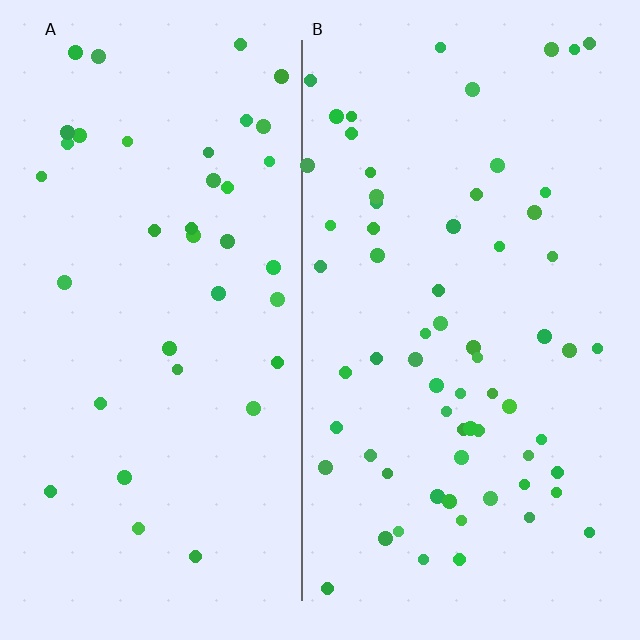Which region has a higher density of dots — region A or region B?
B (the right).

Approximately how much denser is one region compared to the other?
Approximately 1.8× — region B over region A.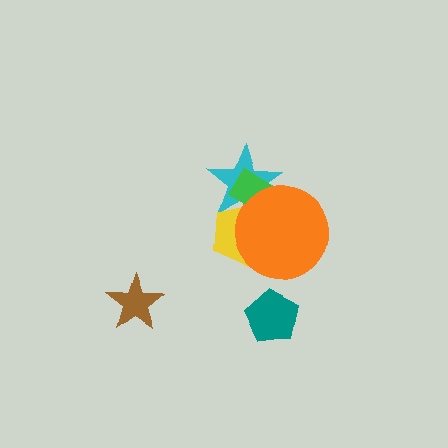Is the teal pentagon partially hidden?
No, no other shape covers it.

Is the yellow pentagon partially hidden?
Yes, it is partially covered by another shape.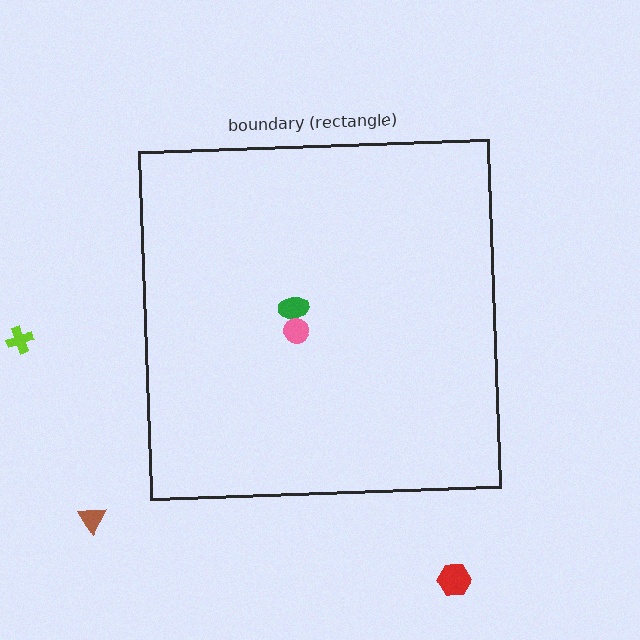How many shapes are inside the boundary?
2 inside, 3 outside.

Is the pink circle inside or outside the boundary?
Inside.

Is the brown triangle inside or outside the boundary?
Outside.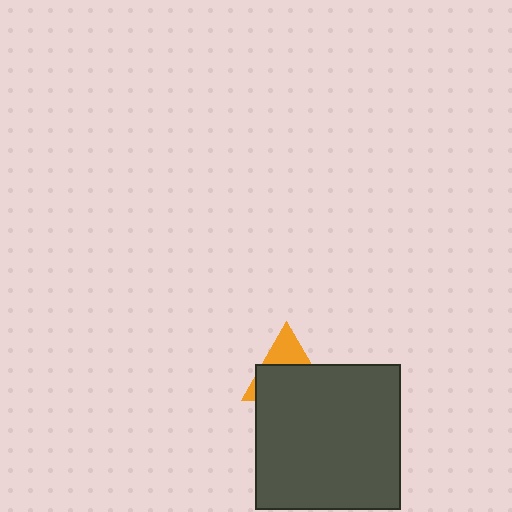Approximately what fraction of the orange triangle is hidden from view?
Roughly 67% of the orange triangle is hidden behind the dark gray square.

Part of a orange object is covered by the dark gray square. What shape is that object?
It is a triangle.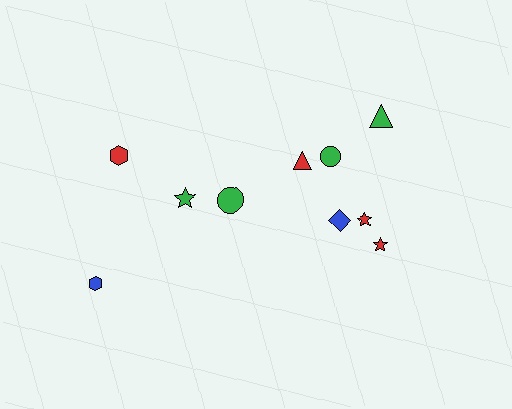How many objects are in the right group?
There are 6 objects.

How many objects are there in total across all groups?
There are 10 objects.